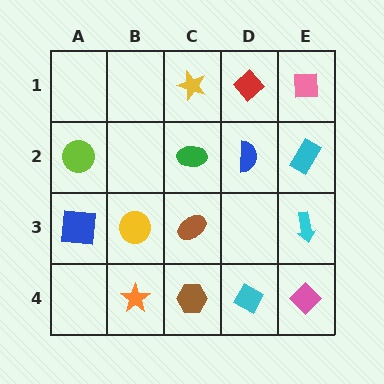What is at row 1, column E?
A pink square.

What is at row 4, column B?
An orange star.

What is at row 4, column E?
A pink diamond.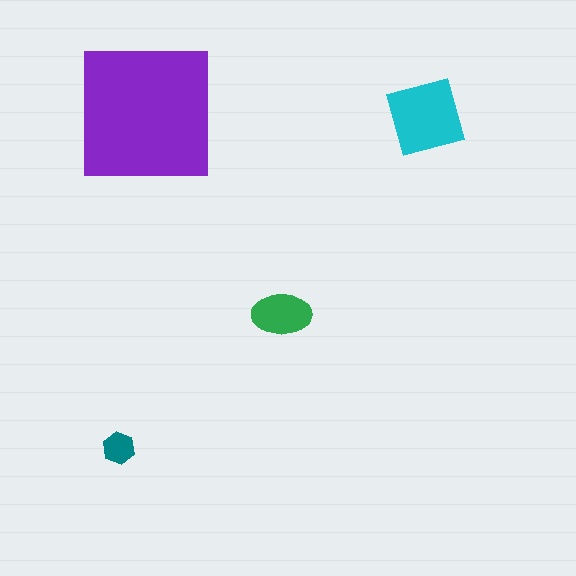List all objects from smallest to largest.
The teal hexagon, the green ellipse, the cyan diamond, the purple square.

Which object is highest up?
The purple square is topmost.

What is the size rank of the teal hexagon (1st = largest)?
4th.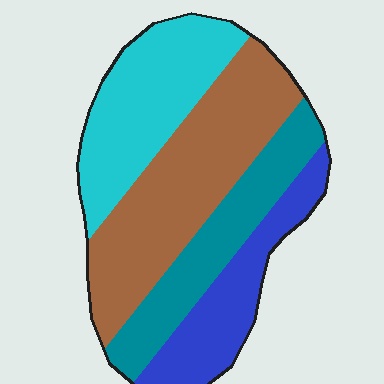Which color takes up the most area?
Brown, at roughly 35%.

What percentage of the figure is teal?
Teal covers roughly 20% of the figure.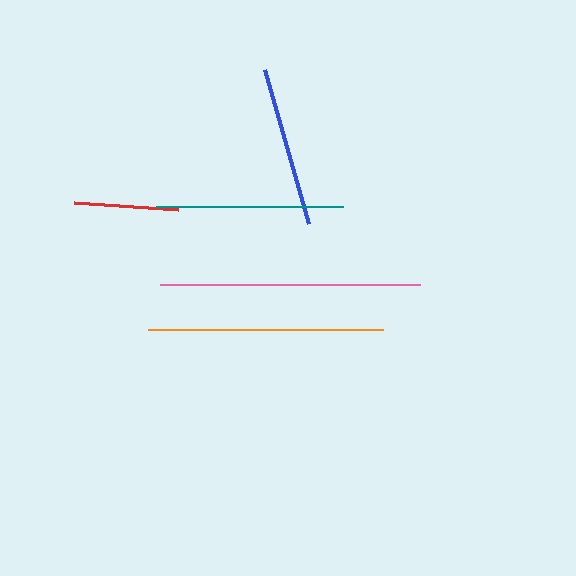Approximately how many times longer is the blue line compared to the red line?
The blue line is approximately 1.5 times the length of the red line.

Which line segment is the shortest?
The red line is the shortest at approximately 104 pixels.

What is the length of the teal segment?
The teal segment is approximately 187 pixels long.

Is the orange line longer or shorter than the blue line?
The orange line is longer than the blue line.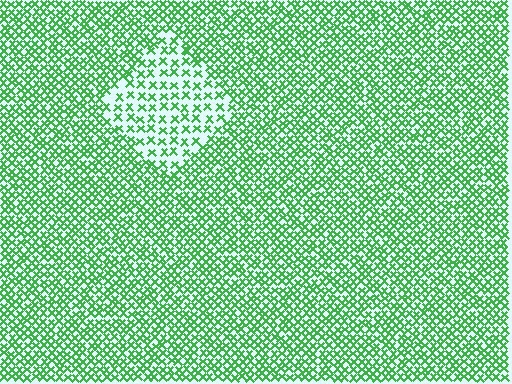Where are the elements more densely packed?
The elements are more densely packed outside the diamond boundary.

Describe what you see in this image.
The image contains small green elements arranged at two different densities. A diamond-shaped region is visible where the elements are less densely packed than the surrounding area.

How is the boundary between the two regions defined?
The boundary is defined by a change in element density (approximately 2.0x ratio). All elements are the same color, size, and shape.